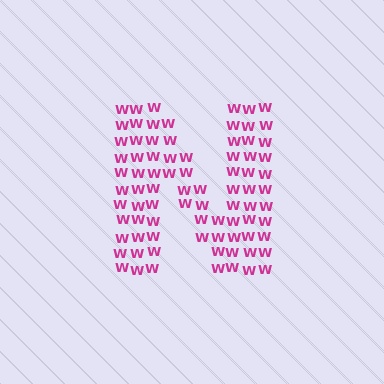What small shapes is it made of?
It is made of small letter W's.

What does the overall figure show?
The overall figure shows the letter N.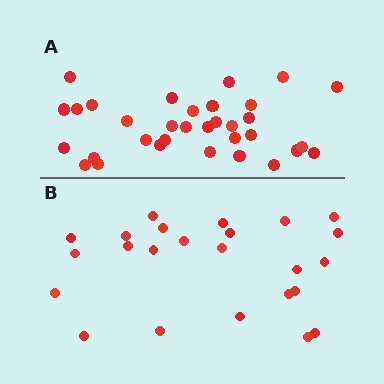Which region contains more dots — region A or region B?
Region A (the top region) has more dots.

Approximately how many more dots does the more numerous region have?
Region A has roughly 8 or so more dots than region B.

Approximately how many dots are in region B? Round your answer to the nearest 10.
About 20 dots. (The exact count is 24, which rounds to 20.)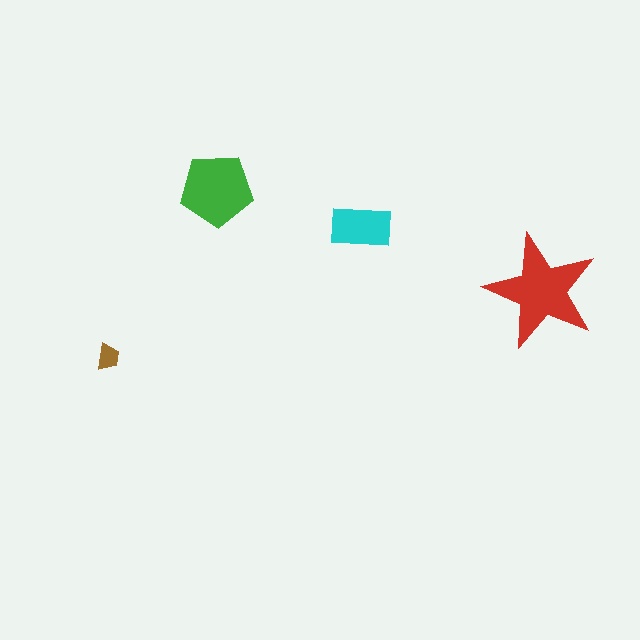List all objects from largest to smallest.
The red star, the green pentagon, the cyan rectangle, the brown trapezoid.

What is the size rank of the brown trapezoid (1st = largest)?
4th.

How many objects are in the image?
There are 4 objects in the image.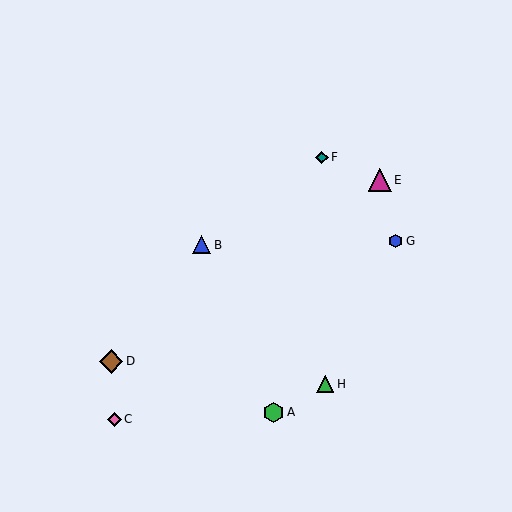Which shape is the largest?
The brown diamond (labeled D) is the largest.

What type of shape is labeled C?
Shape C is a pink diamond.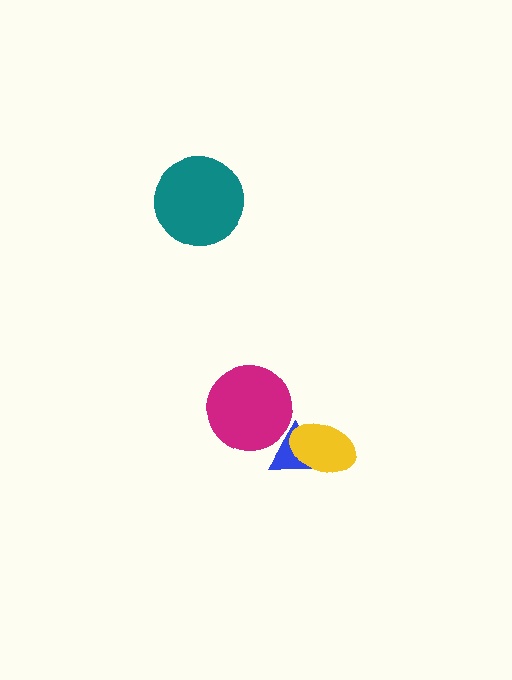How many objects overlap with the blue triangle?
2 objects overlap with the blue triangle.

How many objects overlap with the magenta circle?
1 object overlaps with the magenta circle.